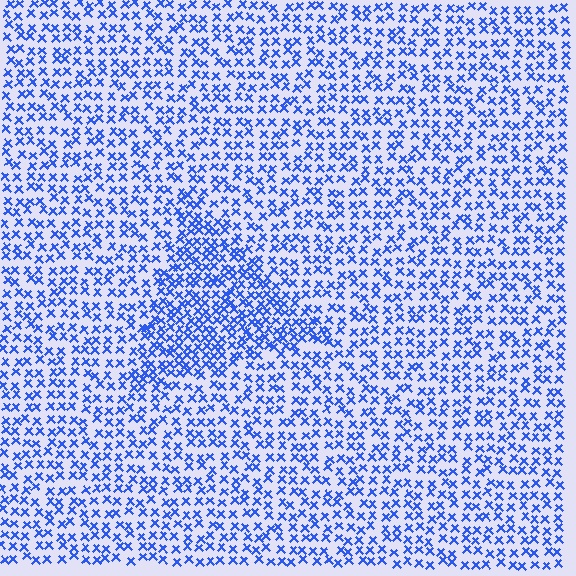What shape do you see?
I see a triangle.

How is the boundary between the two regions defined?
The boundary is defined by a change in element density (approximately 1.7x ratio). All elements are the same color, size, and shape.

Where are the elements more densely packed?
The elements are more densely packed inside the triangle boundary.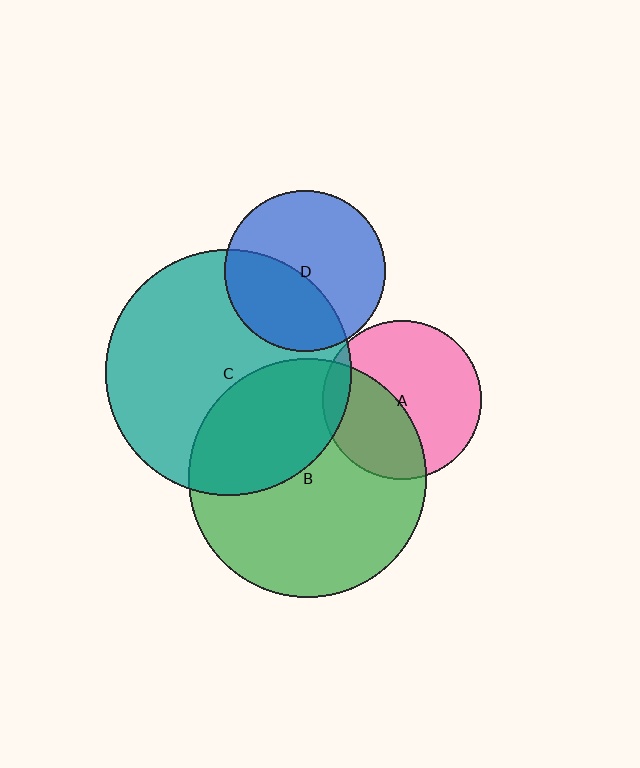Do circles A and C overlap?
Yes.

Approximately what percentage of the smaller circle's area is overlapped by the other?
Approximately 10%.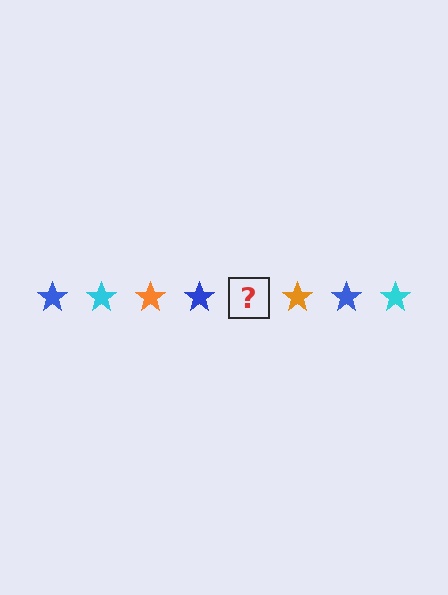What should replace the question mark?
The question mark should be replaced with a cyan star.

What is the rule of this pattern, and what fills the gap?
The rule is that the pattern cycles through blue, cyan, orange stars. The gap should be filled with a cyan star.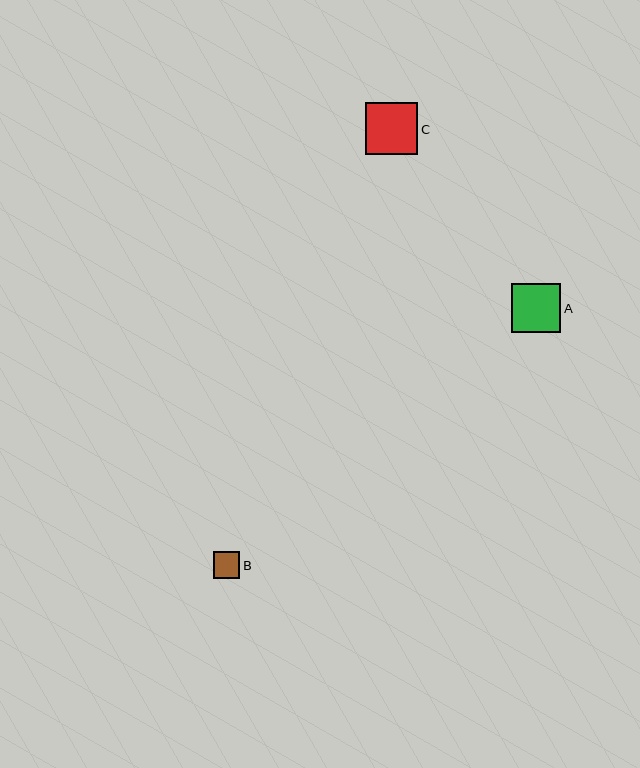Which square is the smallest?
Square B is the smallest with a size of approximately 27 pixels.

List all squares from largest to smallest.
From largest to smallest: C, A, B.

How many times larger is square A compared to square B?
Square A is approximately 1.9 times the size of square B.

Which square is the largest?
Square C is the largest with a size of approximately 52 pixels.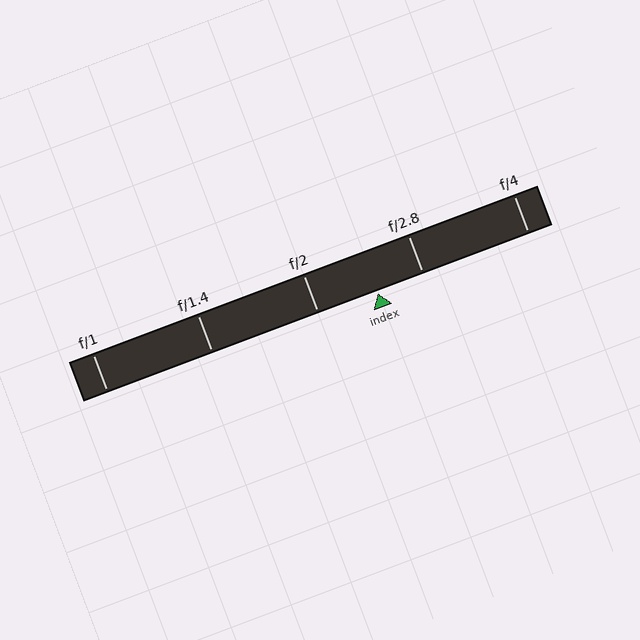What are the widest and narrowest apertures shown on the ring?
The widest aperture shown is f/1 and the narrowest is f/4.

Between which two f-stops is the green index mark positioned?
The index mark is between f/2 and f/2.8.